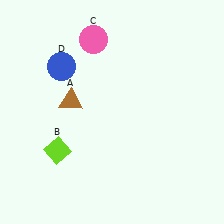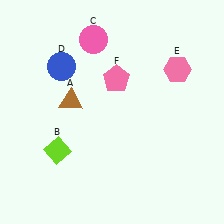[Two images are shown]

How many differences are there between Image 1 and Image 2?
There are 2 differences between the two images.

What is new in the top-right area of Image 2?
A pink hexagon (E) was added in the top-right area of Image 2.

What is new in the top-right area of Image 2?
A pink pentagon (F) was added in the top-right area of Image 2.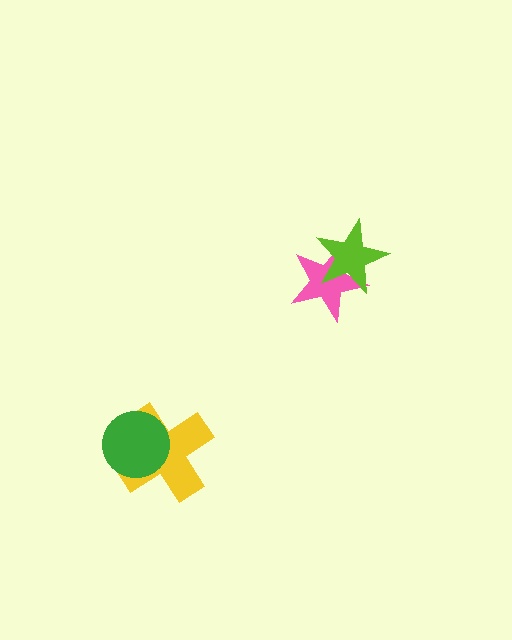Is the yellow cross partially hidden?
Yes, it is partially covered by another shape.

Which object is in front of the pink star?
The lime star is in front of the pink star.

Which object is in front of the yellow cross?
The green circle is in front of the yellow cross.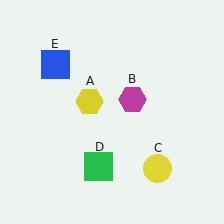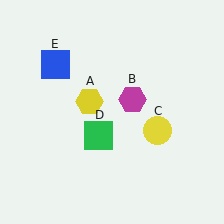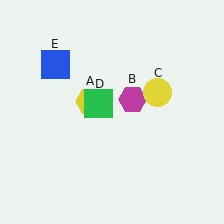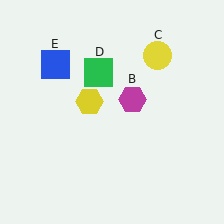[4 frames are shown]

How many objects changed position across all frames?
2 objects changed position: yellow circle (object C), green square (object D).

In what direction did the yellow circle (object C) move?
The yellow circle (object C) moved up.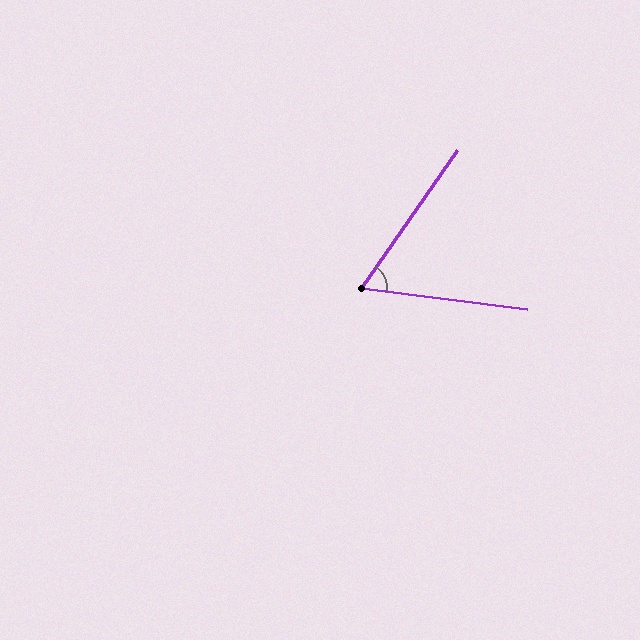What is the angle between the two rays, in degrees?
Approximately 62 degrees.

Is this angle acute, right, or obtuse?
It is acute.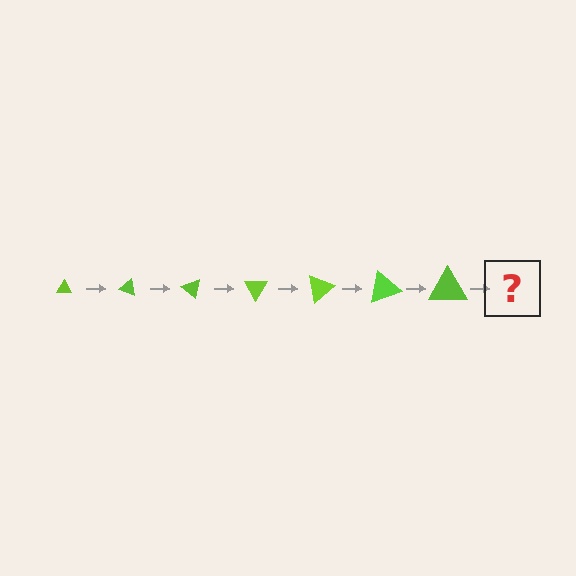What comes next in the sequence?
The next element should be a triangle, larger than the previous one and rotated 140 degrees from the start.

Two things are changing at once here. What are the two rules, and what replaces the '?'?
The two rules are that the triangle grows larger each step and it rotates 20 degrees each step. The '?' should be a triangle, larger than the previous one and rotated 140 degrees from the start.